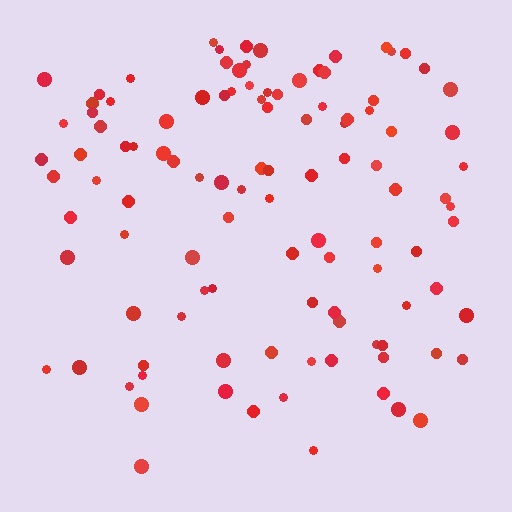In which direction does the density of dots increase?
From bottom to top, with the top side densest.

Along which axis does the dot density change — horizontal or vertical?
Vertical.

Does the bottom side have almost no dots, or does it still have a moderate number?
Still a moderate number, just noticeably fewer than the top.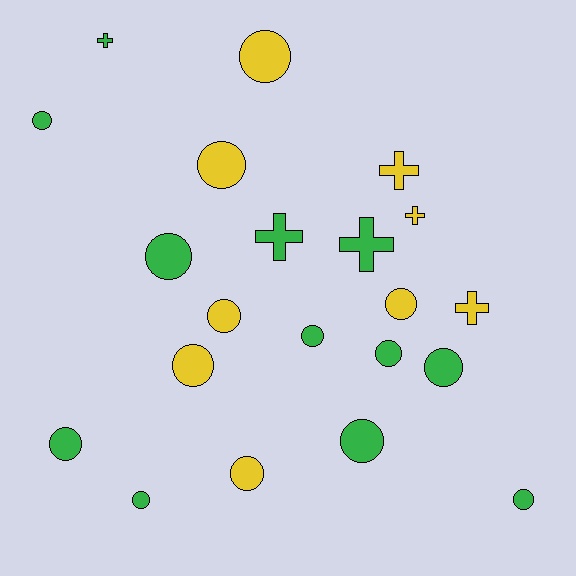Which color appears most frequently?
Green, with 12 objects.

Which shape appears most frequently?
Circle, with 15 objects.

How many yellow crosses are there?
There are 3 yellow crosses.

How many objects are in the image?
There are 21 objects.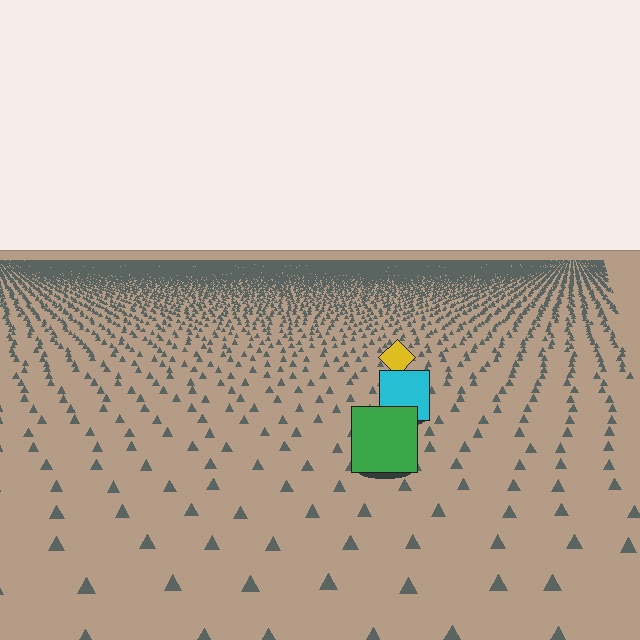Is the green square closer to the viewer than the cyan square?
Yes. The green square is closer — you can tell from the texture gradient: the ground texture is coarser near it.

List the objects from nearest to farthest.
From nearest to farthest: the green square, the cyan square, the yellow diamond.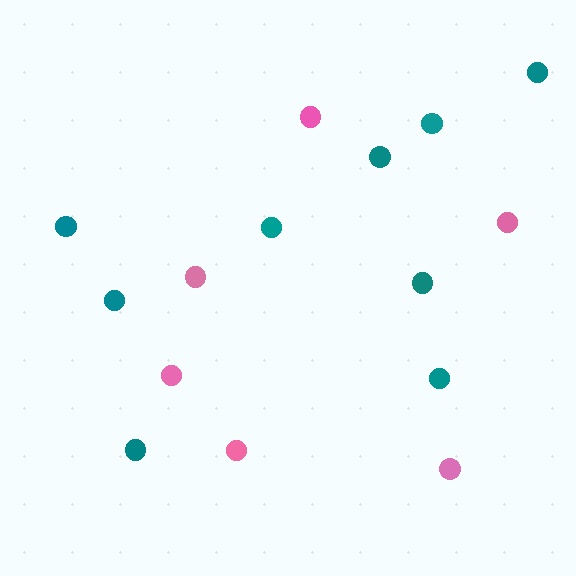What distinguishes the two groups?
There are 2 groups: one group of teal circles (9) and one group of pink circles (6).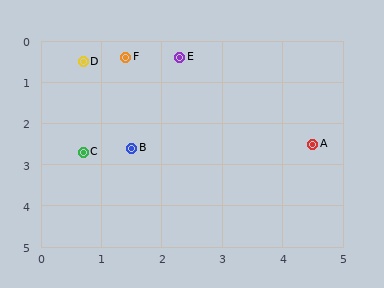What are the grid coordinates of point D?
Point D is at approximately (0.7, 0.5).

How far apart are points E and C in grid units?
Points E and C are about 2.8 grid units apart.